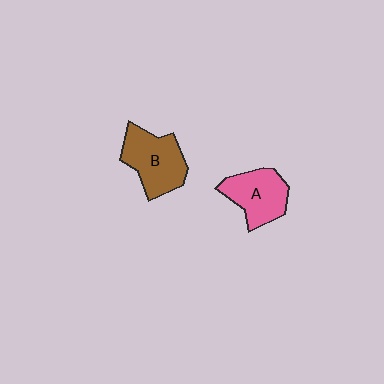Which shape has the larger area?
Shape B (brown).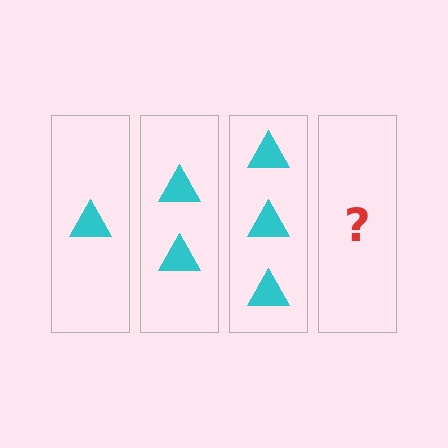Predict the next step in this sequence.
The next step is 4 triangles.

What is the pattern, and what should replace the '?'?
The pattern is that each step adds one more triangle. The '?' should be 4 triangles.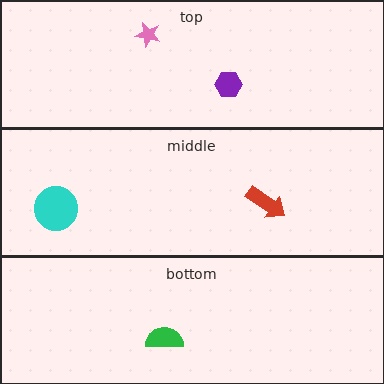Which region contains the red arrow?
The middle region.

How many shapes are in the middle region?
2.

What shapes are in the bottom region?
The green semicircle.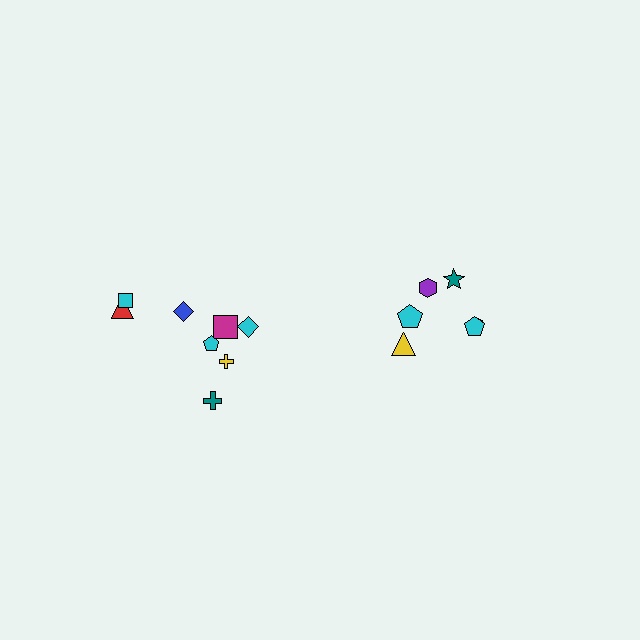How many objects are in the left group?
There are 8 objects.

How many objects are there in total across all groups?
There are 14 objects.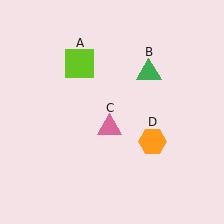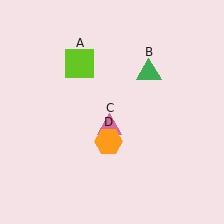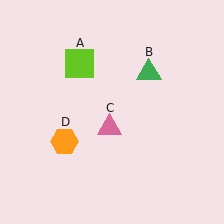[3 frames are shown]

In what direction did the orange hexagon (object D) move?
The orange hexagon (object D) moved left.